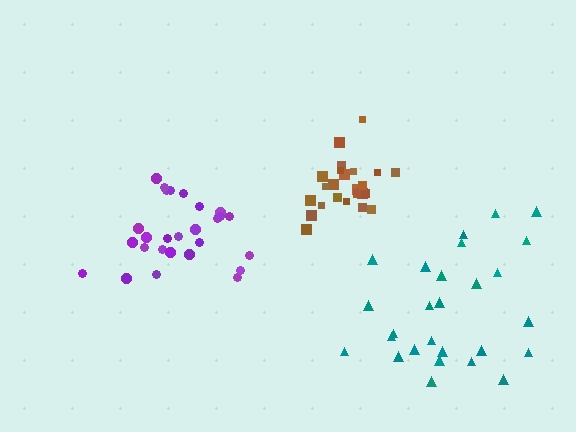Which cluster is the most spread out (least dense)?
Teal.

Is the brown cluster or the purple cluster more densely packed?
Brown.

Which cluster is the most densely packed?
Brown.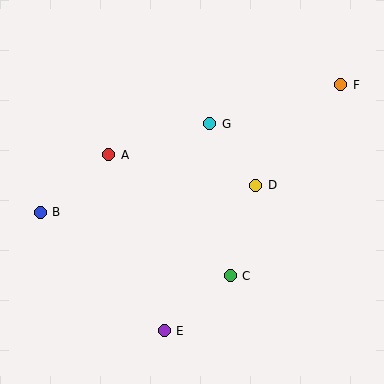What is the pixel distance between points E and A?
The distance between E and A is 184 pixels.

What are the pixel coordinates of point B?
Point B is at (40, 212).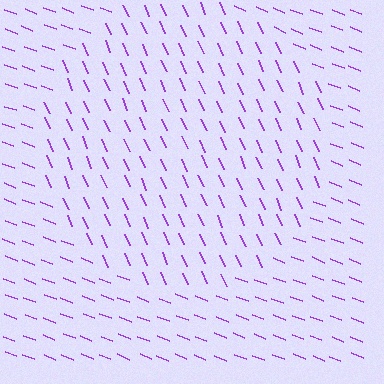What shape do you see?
I see a circle.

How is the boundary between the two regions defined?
The boundary is defined purely by a change in line orientation (approximately 45 degrees difference). All lines are the same color and thickness.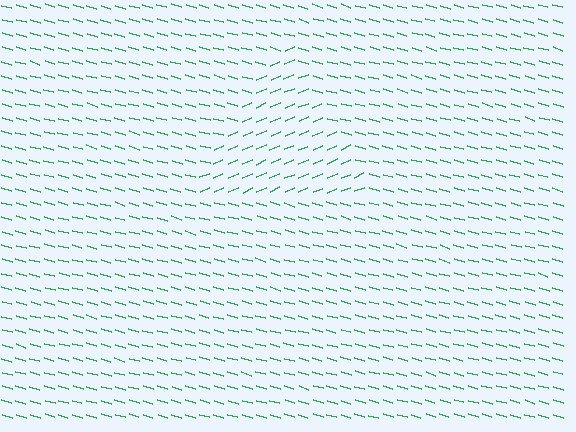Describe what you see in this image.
The image is filled with small green line segments. A triangle region in the image has lines oriented differently from the surrounding lines, creating a visible texture boundary.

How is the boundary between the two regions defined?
The boundary is defined purely by a change in line orientation (approximately 38 degrees difference). All lines are the same color and thickness.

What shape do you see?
I see a triangle.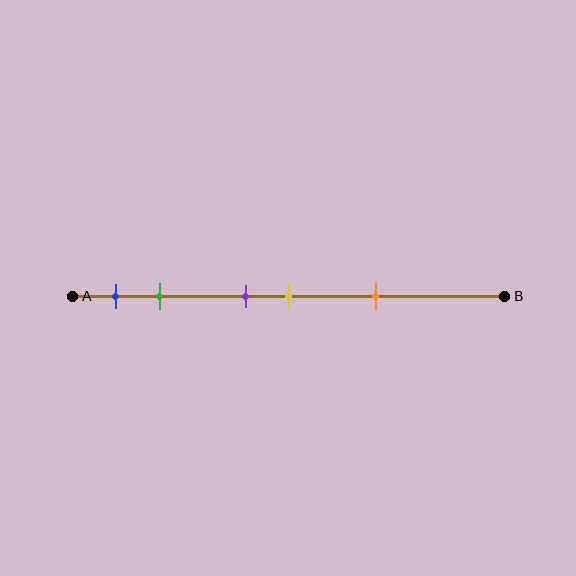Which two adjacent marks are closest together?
The purple and yellow marks are the closest adjacent pair.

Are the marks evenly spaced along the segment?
No, the marks are not evenly spaced.